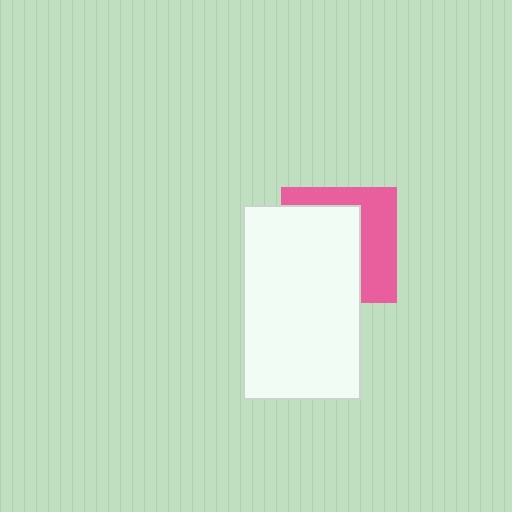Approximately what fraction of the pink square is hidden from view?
Roughly 58% of the pink square is hidden behind the white rectangle.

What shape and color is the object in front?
The object in front is a white rectangle.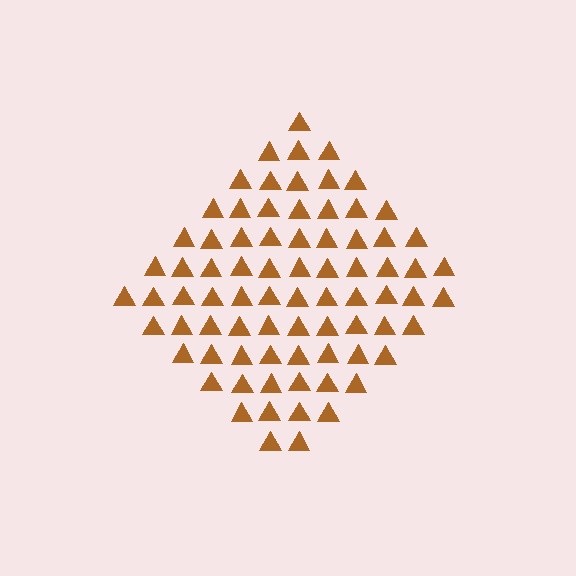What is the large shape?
The large shape is a diamond.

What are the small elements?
The small elements are triangles.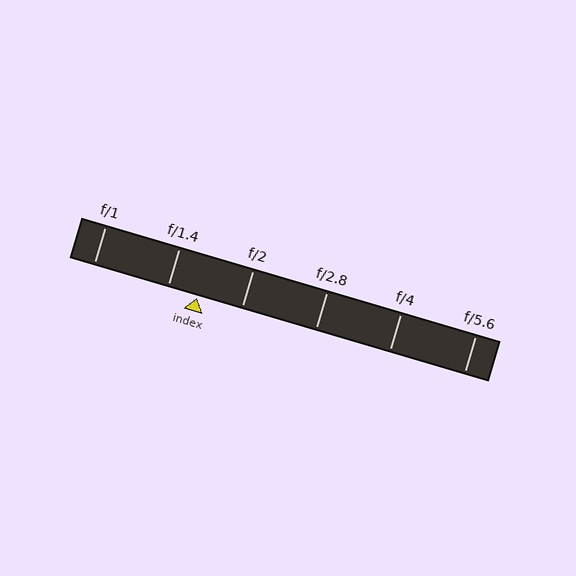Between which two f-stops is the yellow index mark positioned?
The index mark is between f/1.4 and f/2.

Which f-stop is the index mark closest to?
The index mark is closest to f/1.4.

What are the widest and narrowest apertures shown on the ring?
The widest aperture shown is f/1 and the narrowest is f/5.6.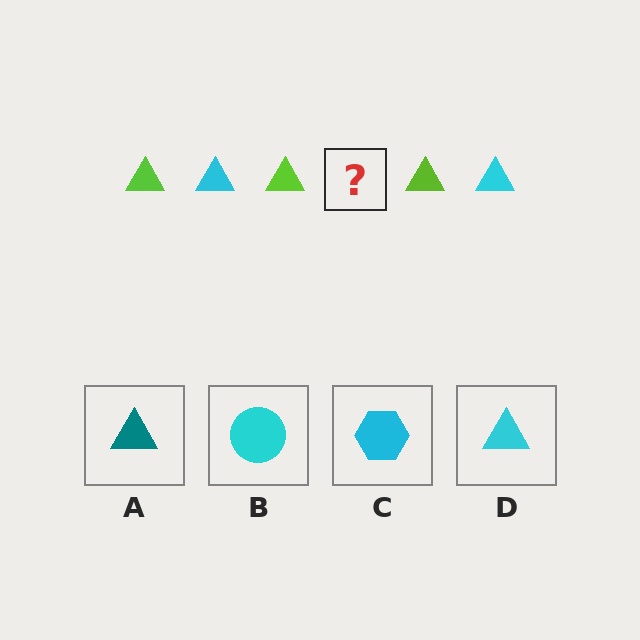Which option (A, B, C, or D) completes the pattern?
D.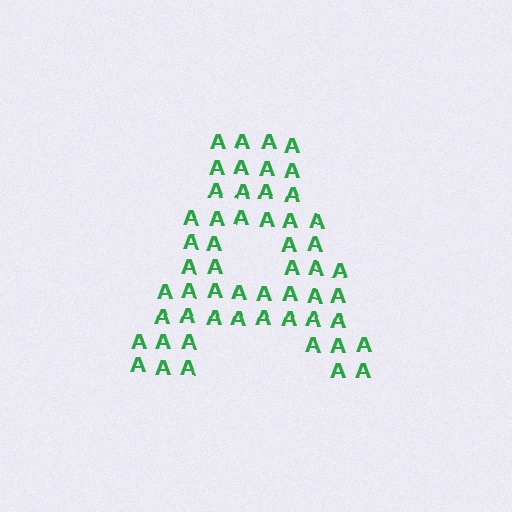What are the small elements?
The small elements are letter A's.